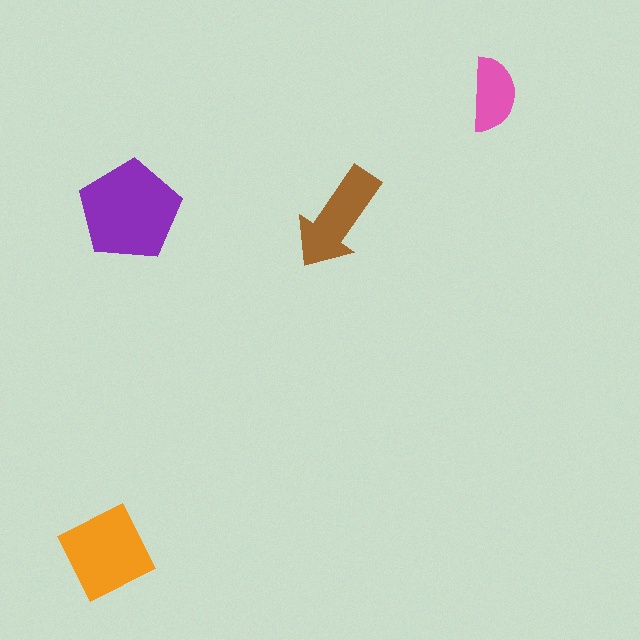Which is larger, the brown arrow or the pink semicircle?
The brown arrow.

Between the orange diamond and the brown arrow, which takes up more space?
The orange diamond.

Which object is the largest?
The purple pentagon.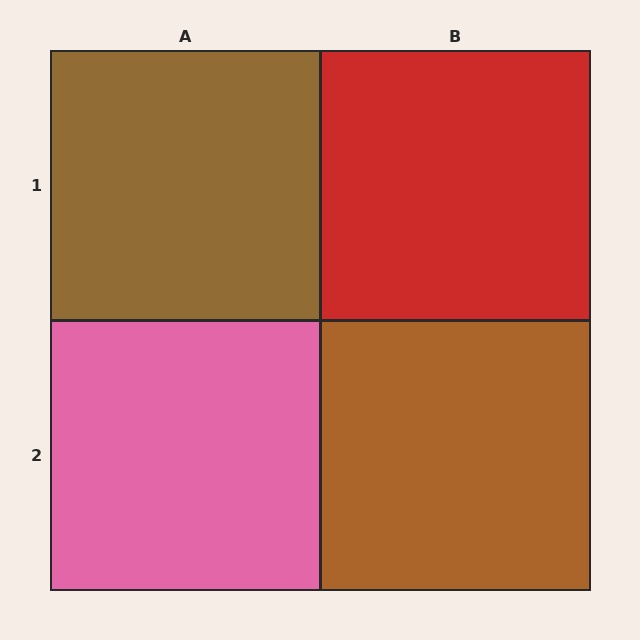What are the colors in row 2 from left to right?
Pink, brown.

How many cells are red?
1 cell is red.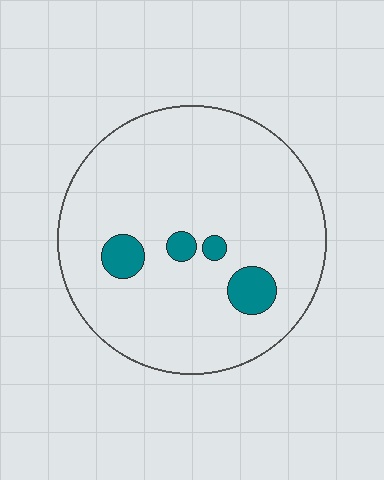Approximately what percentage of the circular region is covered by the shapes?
Approximately 10%.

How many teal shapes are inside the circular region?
4.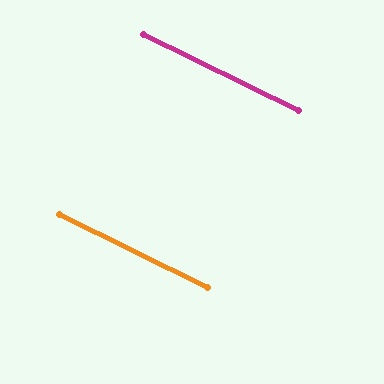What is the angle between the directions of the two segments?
Approximately 0 degrees.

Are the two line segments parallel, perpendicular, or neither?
Parallel — their directions differ by only 0.2°.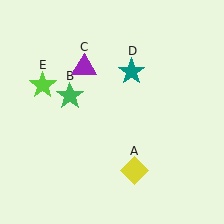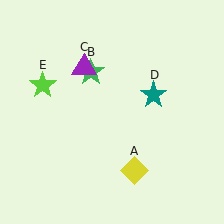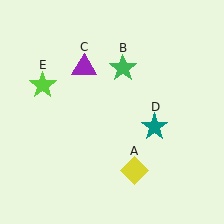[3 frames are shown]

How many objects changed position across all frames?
2 objects changed position: green star (object B), teal star (object D).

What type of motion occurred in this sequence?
The green star (object B), teal star (object D) rotated clockwise around the center of the scene.